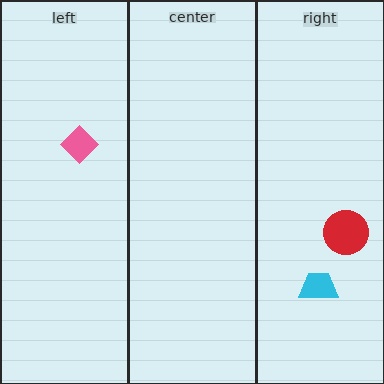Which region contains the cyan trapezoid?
The right region.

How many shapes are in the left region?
1.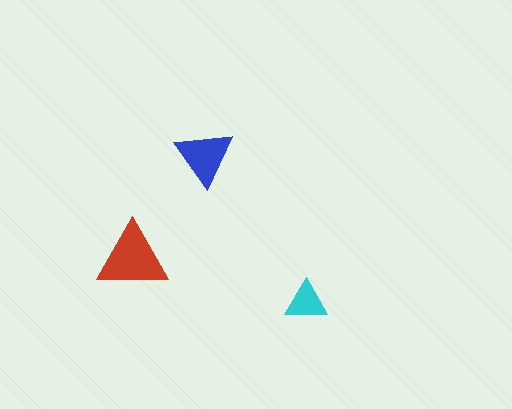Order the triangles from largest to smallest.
the red one, the blue one, the cyan one.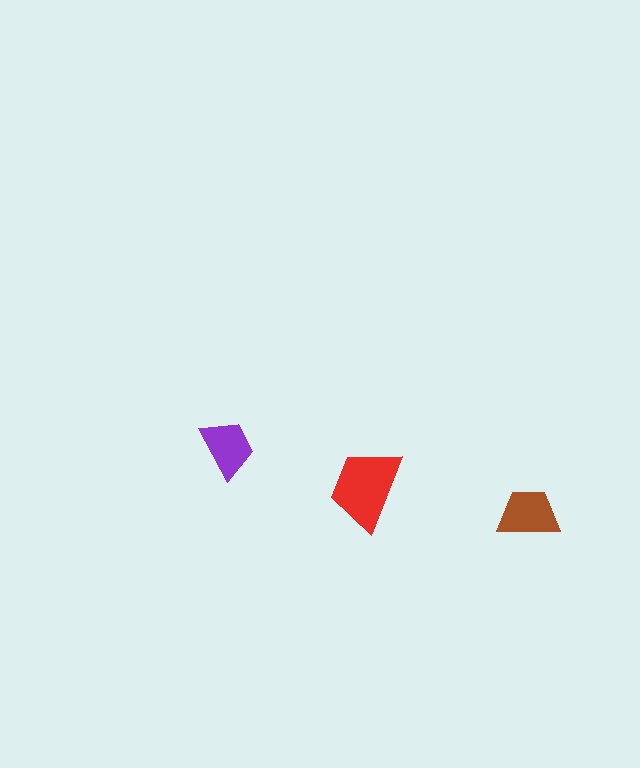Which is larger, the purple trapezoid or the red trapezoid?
The red one.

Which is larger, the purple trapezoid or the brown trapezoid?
The brown one.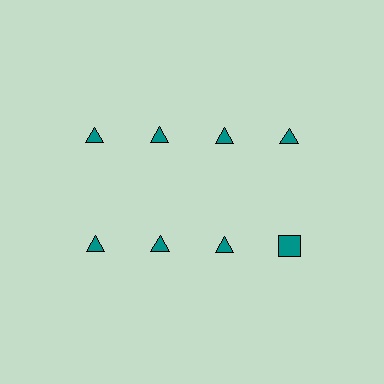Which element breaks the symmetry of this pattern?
The teal square in the second row, second from right column breaks the symmetry. All other shapes are teal triangles.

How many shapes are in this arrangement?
There are 8 shapes arranged in a grid pattern.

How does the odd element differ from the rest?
It has a different shape: square instead of triangle.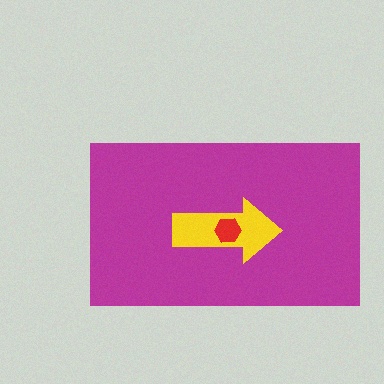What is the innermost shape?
The red hexagon.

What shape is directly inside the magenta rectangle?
The yellow arrow.